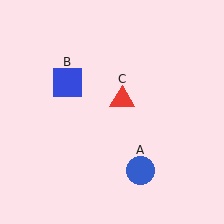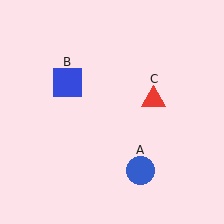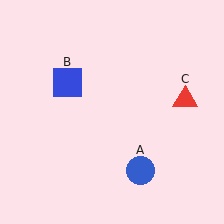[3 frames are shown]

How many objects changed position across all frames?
1 object changed position: red triangle (object C).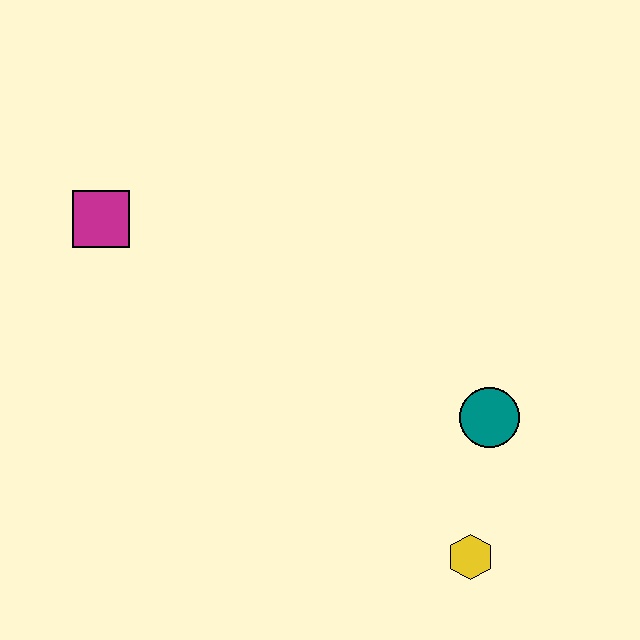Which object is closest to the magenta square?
The teal circle is closest to the magenta square.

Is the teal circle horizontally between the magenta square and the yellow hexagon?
No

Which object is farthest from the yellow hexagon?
The magenta square is farthest from the yellow hexagon.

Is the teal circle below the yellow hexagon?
No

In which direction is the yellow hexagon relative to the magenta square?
The yellow hexagon is to the right of the magenta square.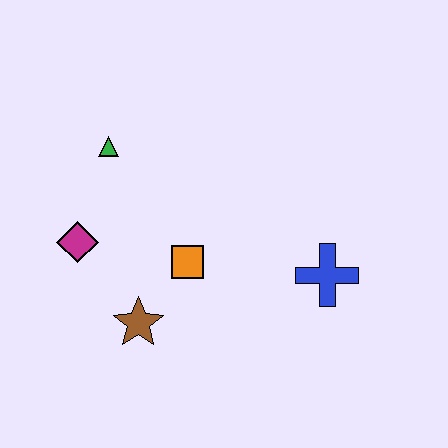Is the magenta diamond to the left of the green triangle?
Yes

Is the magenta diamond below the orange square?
No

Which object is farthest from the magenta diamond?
The blue cross is farthest from the magenta diamond.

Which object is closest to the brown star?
The orange square is closest to the brown star.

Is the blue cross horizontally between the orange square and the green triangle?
No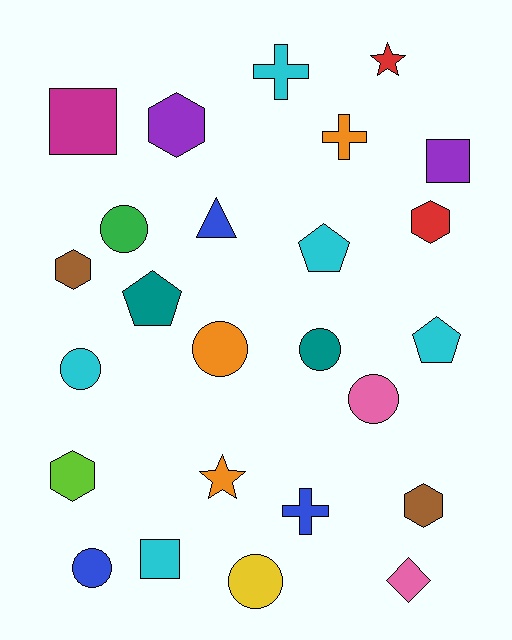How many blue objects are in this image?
There are 3 blue objects.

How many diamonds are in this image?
There is 1 diamond.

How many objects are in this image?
There are 25 objects.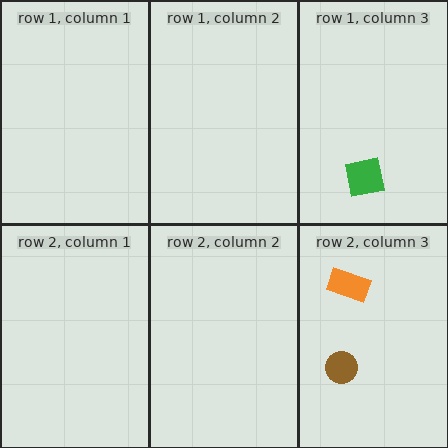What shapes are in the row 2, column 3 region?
The brown circle, the orange rectangle.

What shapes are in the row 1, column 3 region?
The green square.